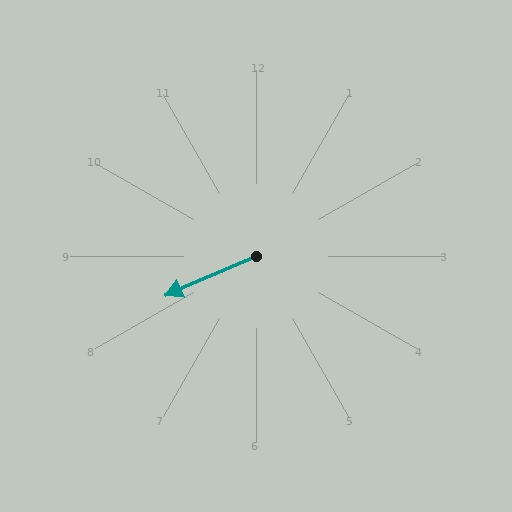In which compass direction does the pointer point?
Southwest.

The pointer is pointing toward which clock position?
Roughly 8 o'clock.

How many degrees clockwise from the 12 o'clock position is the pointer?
Approximately 247 degrees.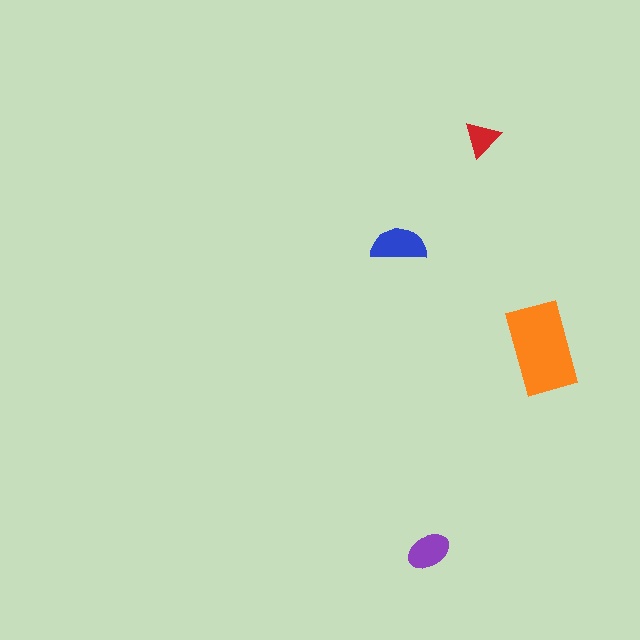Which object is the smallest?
The red triangle.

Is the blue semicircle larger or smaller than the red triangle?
Larger.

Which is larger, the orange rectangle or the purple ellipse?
The orange rectangle.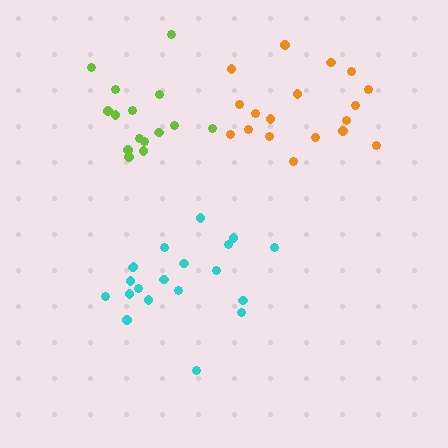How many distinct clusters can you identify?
There are 3 distinct clusters.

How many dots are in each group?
Group 1: 15 dots, Group 2: 20 dots, Group 3: 18 dots (53 total).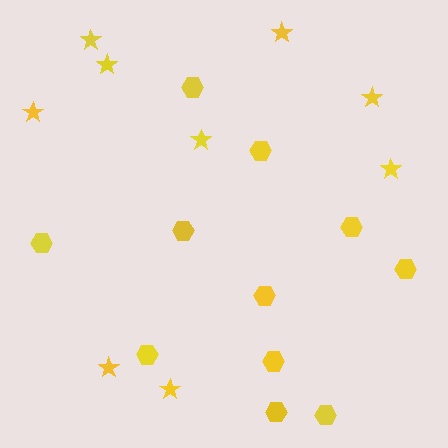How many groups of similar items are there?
There are 2 groups: one group of hexagons (11) and one group of stars (9).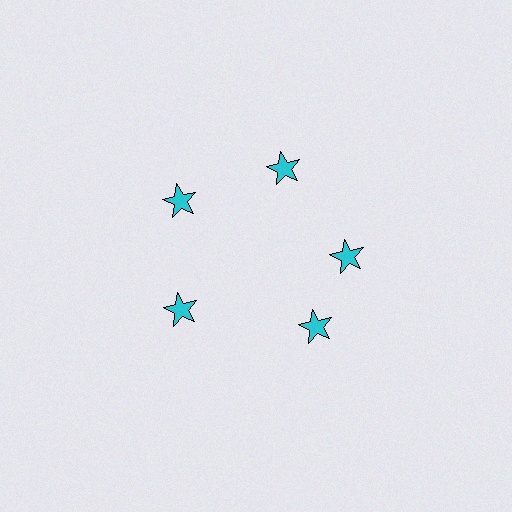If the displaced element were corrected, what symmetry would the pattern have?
It would have 5-fold rotational symmetry — the pattern would map onto itself every 72 degrees.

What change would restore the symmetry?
The symmetry would be restored by rotating it back into even spacing with its neighbors so that all 5 stars sit at equal angles and equal distance from the center.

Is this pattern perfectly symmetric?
No. The 5 cyan stars are arranged in a ring, but one element near the 5 o'clock position is rotated out of alignment along the ring, breaking the 5-fold rotational symmetry.